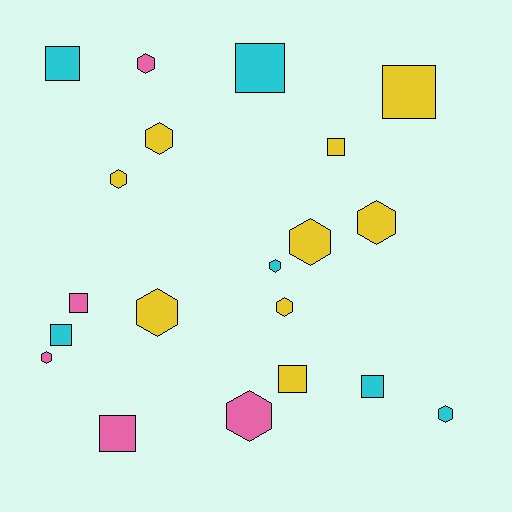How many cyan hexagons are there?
There are 2 cyan hexagons.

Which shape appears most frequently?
Hexagon, with 11 objects.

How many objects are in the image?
There are 20 objects.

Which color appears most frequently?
Yellow, with 9 objects.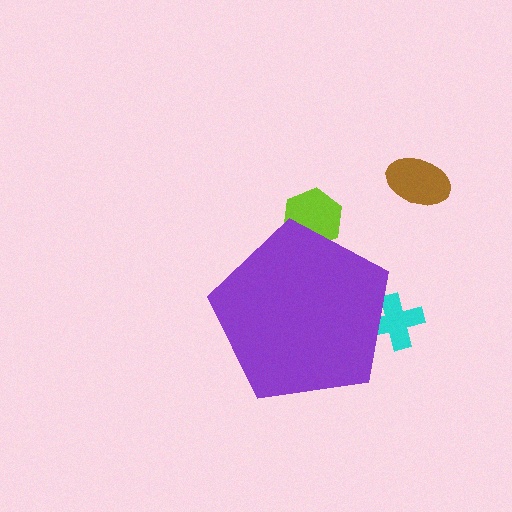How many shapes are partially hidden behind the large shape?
2 shapes are partially hidden.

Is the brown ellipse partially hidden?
No, the brown ellipse is fully visible.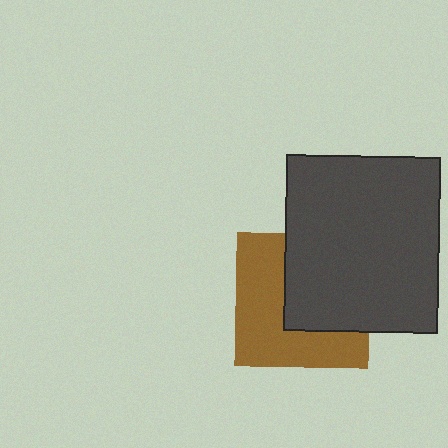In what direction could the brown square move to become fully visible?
The brown square could move toward the lower-left. That would shift it out from behind the dark gray rectangle entirely.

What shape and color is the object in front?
The object in front is a dark gray rectangle.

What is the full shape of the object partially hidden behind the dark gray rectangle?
The partially hidden object is a brown square.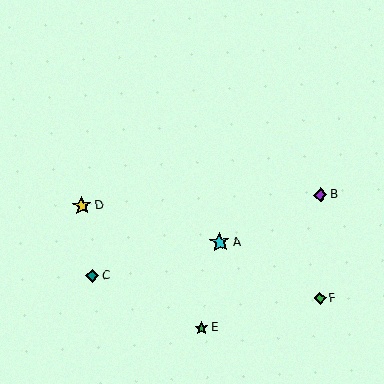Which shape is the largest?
The cyan star (labeled A) is the largest.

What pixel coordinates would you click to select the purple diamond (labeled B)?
Click at (321, 195) to select the purple diamond B.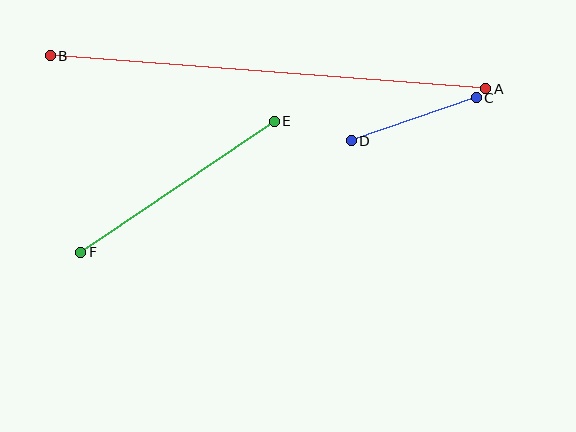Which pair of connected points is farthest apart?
Points A and B are farthest apart.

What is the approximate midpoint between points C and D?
The midpoint is at approximately (414, 119) pixels.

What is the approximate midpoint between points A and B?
The midpoint is at approximately (268, 72) pixels.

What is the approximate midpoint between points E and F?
The midpoint is at approximately (177, 187) pixels.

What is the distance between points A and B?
The distance is approximately 437 pixels.